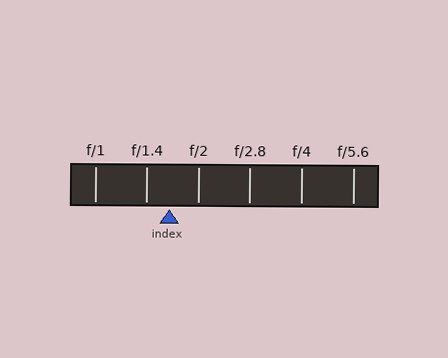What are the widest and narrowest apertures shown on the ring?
The widest aperture shown is f/1 and the narrowest is f/5.6.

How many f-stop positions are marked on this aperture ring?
There are 6 f-stop positions marked.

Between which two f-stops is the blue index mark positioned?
The index mark is between f/1.4 and f/2.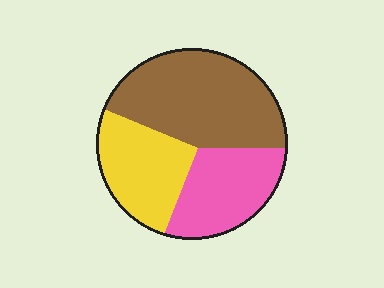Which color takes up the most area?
Brown, at roughly 45%.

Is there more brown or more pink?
Brown.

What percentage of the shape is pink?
Pink takes up about one quarter (1/4) of the shape.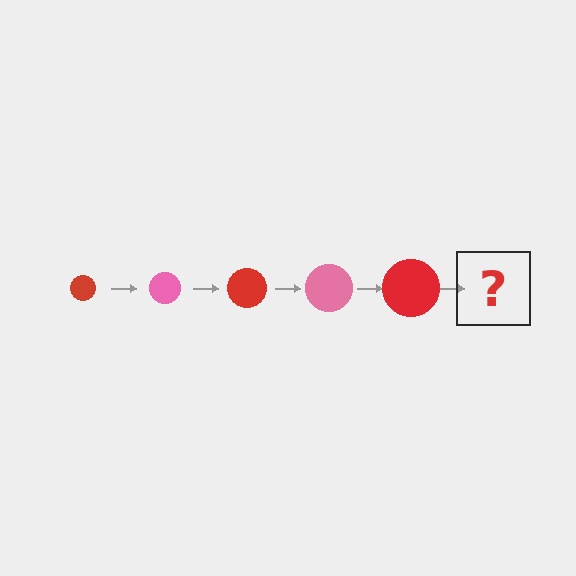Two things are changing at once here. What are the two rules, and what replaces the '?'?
The two rules are that the circle grows larger each step and the color cycles through red and pink. The '?' should be a pink circle, larger than the previous one.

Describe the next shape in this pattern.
It should be a pink circle, larger than the previous one.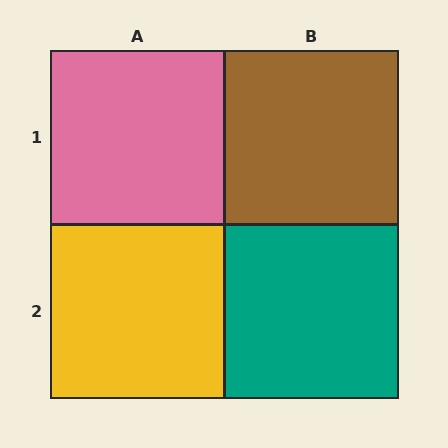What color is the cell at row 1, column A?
Pink.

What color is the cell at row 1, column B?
Brown.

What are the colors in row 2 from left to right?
Yellow, teal.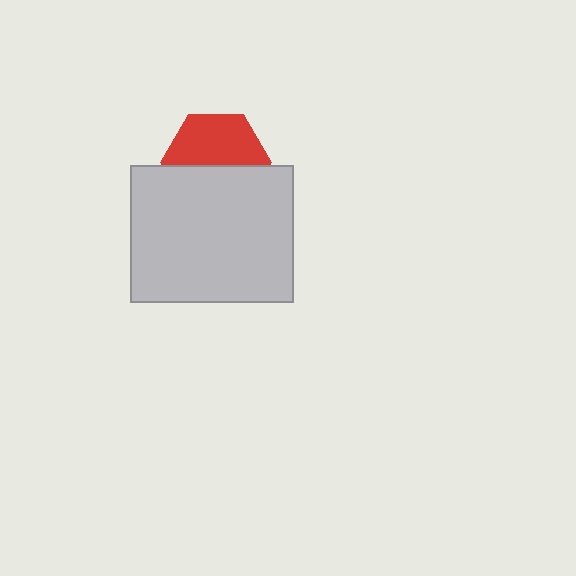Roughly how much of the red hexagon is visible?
About half of it is visible (roughly 54%).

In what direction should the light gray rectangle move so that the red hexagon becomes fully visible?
The light gray rectangle should move down. That is the shortest direction to clear the overlap and leave the red hexagon fully visible.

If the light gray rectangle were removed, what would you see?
You would see the complete red hexagon.